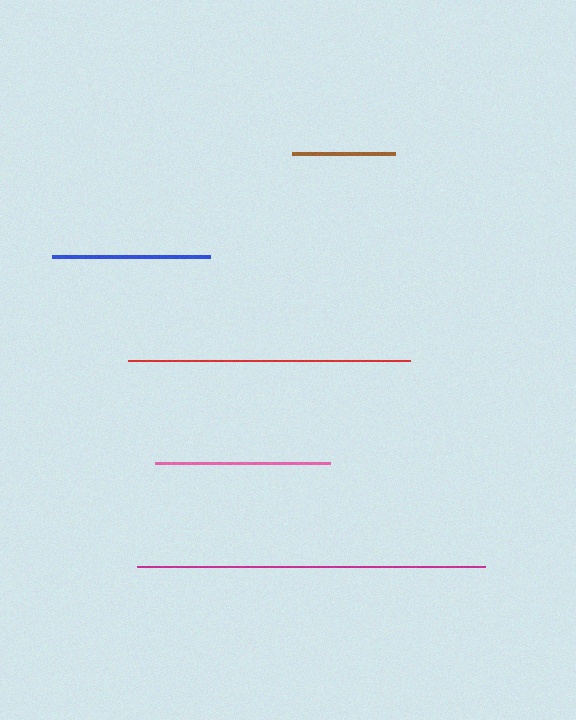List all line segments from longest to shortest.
From longest to shortest: magenta, red, pink, blue, brown.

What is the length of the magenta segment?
The magenta segment is approximately 348 pixels long.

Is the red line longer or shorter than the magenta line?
The magenta line is longer than the red line.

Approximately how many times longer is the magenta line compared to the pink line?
The magenta line is approximately 2.0 times the length of the pink line.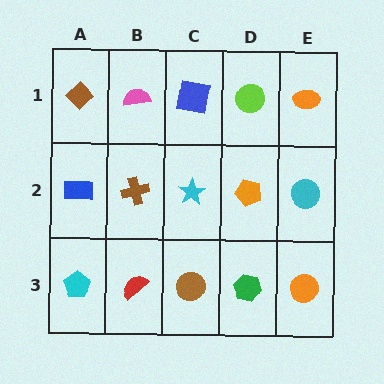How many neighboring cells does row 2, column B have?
4.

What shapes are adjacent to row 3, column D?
An orange pentagon (row 2, column D), a brown circle (row 3, column C), an orange circle (row 3, column E).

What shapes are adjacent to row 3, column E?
A cyan circle (row 2, column E), a green hexagon (row 3, column D).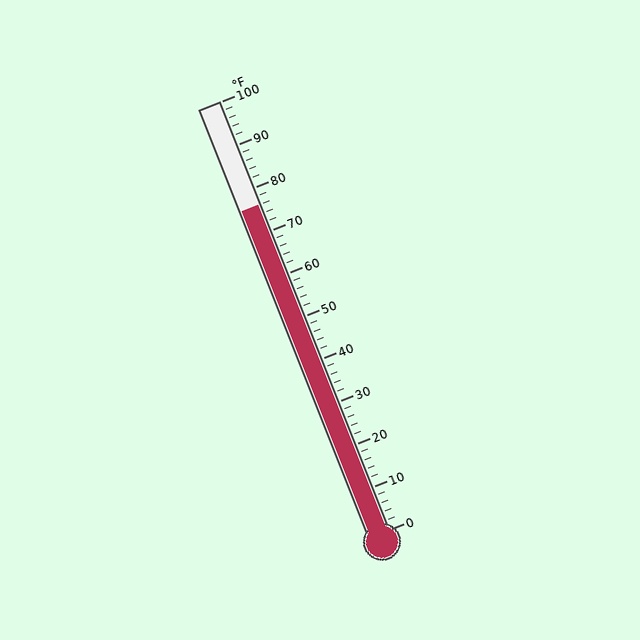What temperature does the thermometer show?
The thermometer shows approximately 76°F.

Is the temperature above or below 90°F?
The temperature is below 90°F.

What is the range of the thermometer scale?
The thermometer scale ranges from 0°F to 100°F.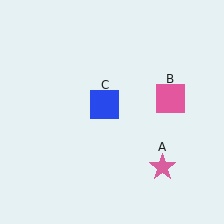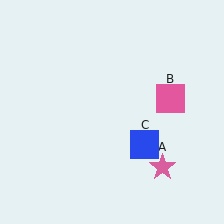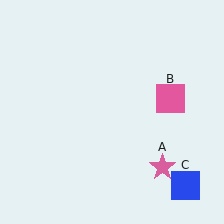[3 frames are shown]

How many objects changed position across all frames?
1 object changed position: blue square (object C).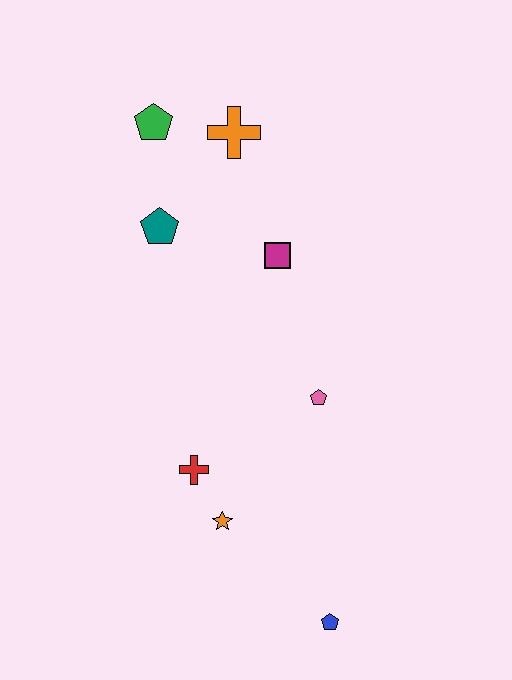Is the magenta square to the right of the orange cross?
Yes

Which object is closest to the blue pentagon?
The orange star is closest to the blue pentagon.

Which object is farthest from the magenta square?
The blue pentagon is farthest from the magenta square.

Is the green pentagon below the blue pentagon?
No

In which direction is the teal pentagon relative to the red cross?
The teal pentagon is above the red cross.